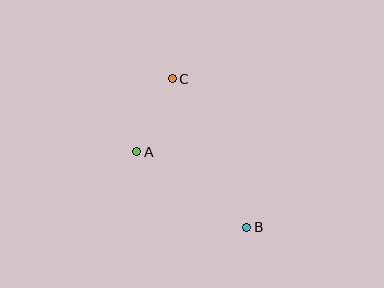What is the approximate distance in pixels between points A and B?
The distance between A and B is approximately 133 pixels.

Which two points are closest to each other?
Points A and C are closest to each other.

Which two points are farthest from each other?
Points B and C are farthest from each other.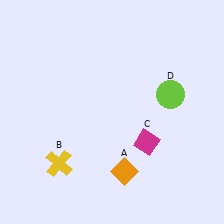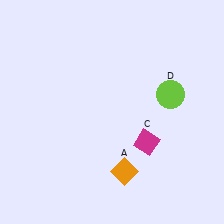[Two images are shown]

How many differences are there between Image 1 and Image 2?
There is 1 difference between the two images.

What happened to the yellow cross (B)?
The yellow cross (B) was removed in Image 2. It was in the bottom-left area of Image 1.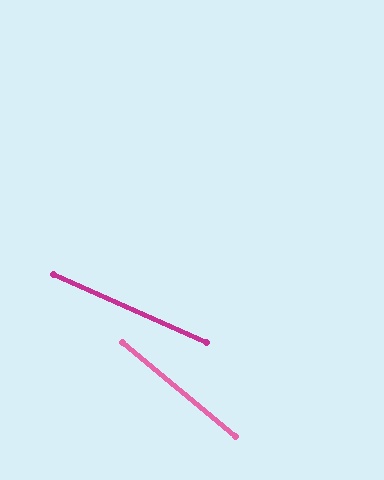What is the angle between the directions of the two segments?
Approximately 16 degrees.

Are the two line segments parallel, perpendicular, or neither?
Neither parallel nor perpendicular — they differ by about 16°.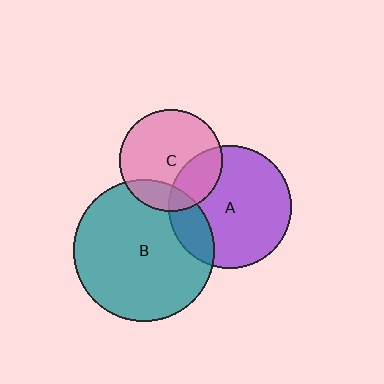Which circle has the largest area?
Circle B (teal).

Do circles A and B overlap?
Yes.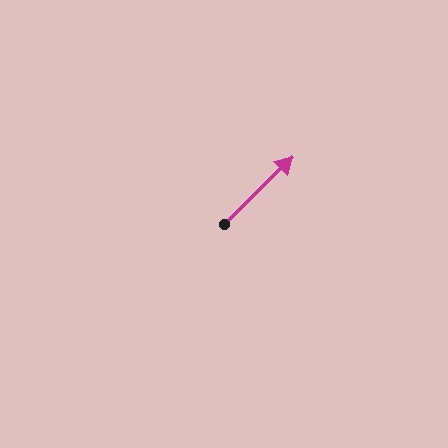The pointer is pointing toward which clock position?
Roughly 2 o'clock.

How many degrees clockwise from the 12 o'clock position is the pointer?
Approximately 45 degrees.